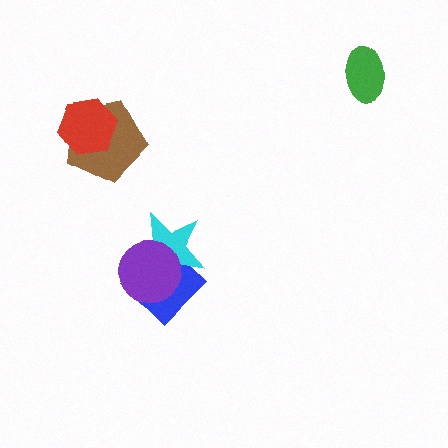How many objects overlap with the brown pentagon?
1 object overlaps with the brown pentagon.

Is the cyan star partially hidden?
Yes, it is partially covered by another shape.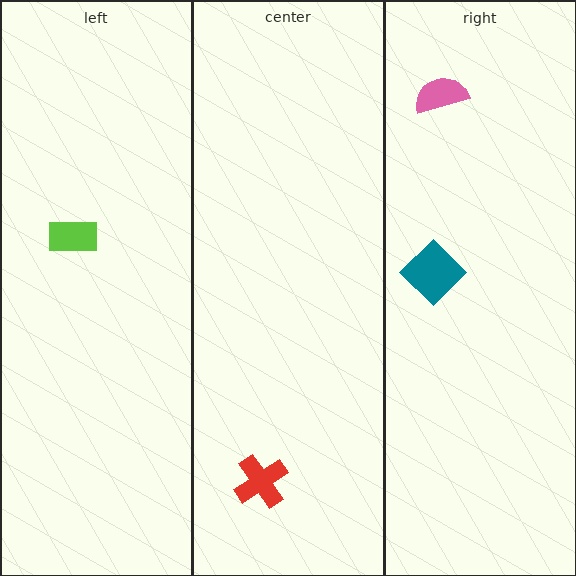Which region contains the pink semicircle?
The right region.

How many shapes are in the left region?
1.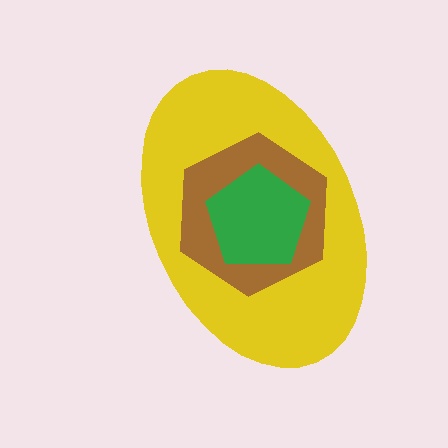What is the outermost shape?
The yellow ellipse.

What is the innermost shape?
The green pentagon.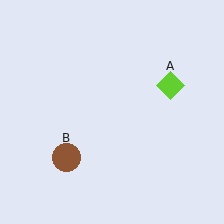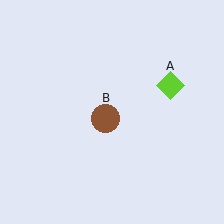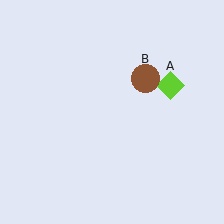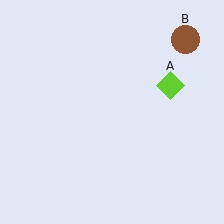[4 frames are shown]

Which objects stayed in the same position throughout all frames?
Lime diamond (object A) remained stationary.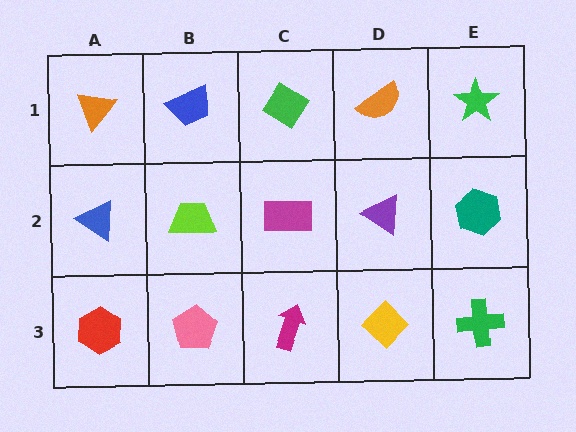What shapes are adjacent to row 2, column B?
A blue trapezoid (row 1, column B), a pink pentagon (row 3, column B), a blue triangle (row 2, column A), a magenta rectangle (row 2, column C).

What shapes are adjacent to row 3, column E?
A teal hexagon (row 2, column E), a yellow diamond (row 3, column D).